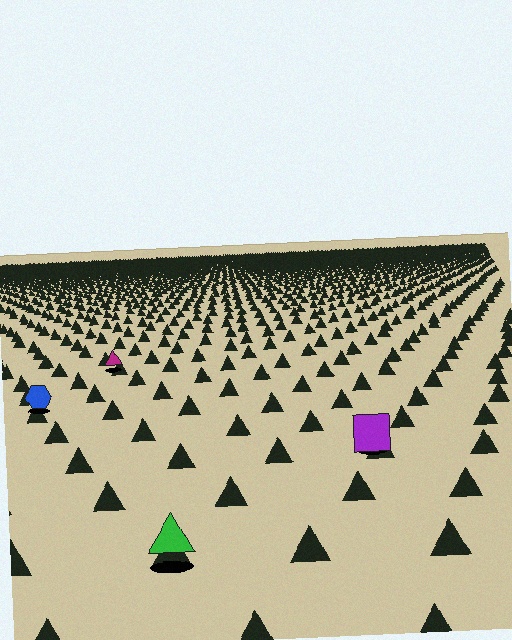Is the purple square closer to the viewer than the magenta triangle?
Yes. The purple square is closer — you can tell from the texture gradient: the ground texture is coarser near it.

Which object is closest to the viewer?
The green triangle is closest. The texture marks near it are larger and more spread out.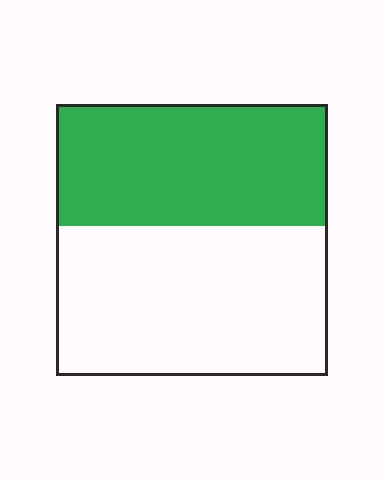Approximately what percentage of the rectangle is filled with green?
Approximately 45%.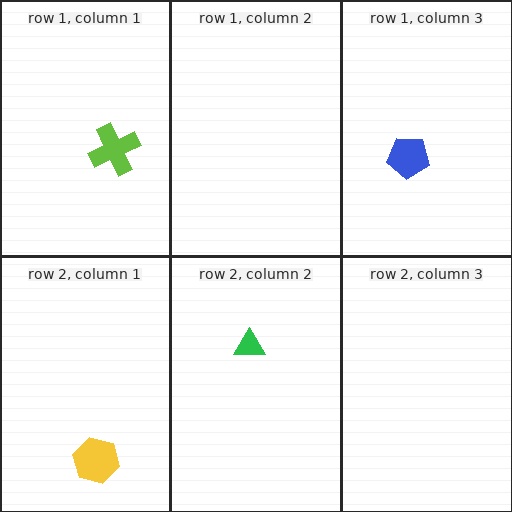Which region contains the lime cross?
The row 1, column 1 region.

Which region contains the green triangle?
The row 2, column 2 region.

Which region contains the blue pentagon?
The row 1, column 3 region.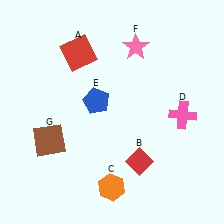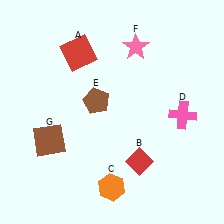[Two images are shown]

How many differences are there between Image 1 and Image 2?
There is 1 difference between the two images.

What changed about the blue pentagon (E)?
In Image 1, E is blue. In Image 2, it changed to brown.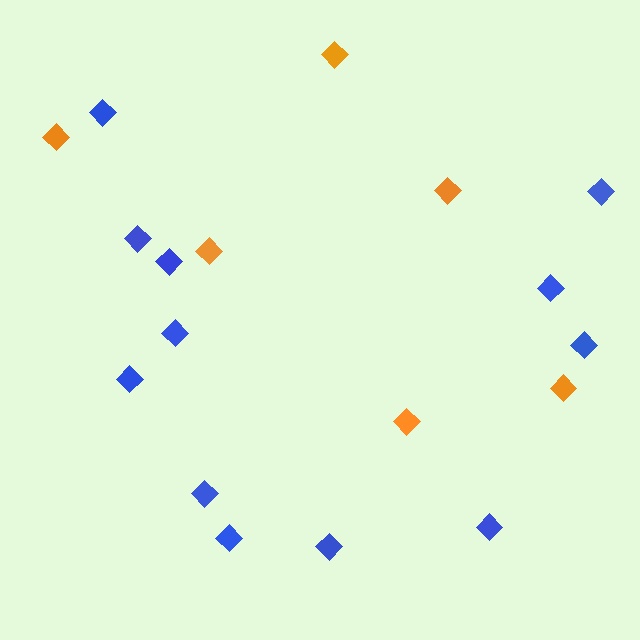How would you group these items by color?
There are 2 groups: one group of orange diamonds (6) and one group of blue diamonds (12).